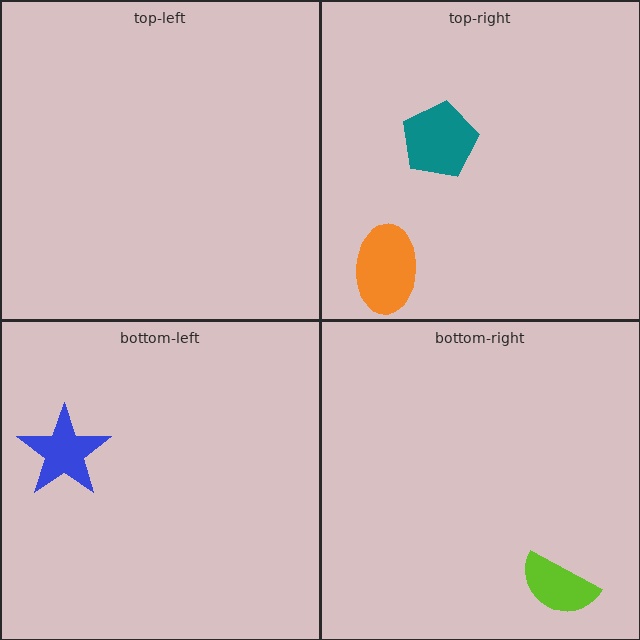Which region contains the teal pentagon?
The top-right region.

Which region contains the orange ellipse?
The top-right region.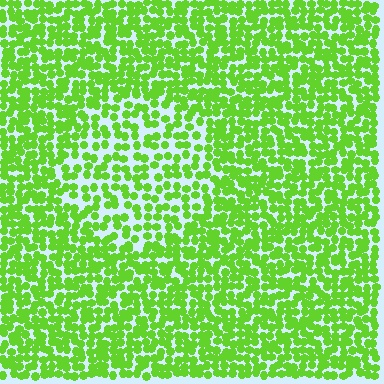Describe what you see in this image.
The image contains small lime elements arranged at two different densities. A circle-shaped region is visible where the elements are less densely packed than the surrounding area.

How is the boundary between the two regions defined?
The boundary is defined by a change in element density (approximately 1.6x ratio). All elements are the same color, size, and shape.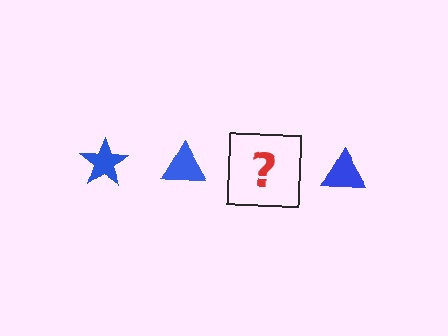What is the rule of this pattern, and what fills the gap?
The rule is that the pattern cycles through star, triangle shapes in blue. The gap should be filled with a blue star.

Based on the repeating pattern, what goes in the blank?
The blank should be a blue star.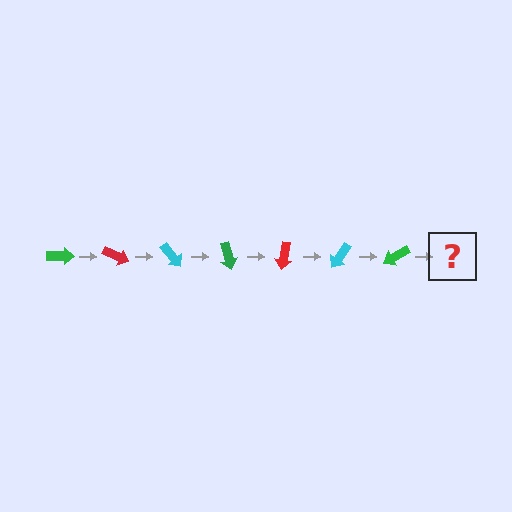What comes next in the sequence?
The next element should be a red arrow, rotated 175 degrees from the start.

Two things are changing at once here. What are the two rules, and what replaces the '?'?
The two rules are that it rotates 25 degrees each step and the color cycles through green, red, and cyan. The '?' should be a red arrow, rotated 175 degrees from the start.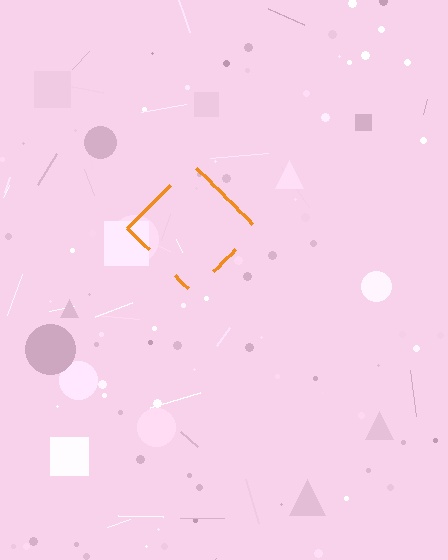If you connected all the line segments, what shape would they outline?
They would outline a diamond.